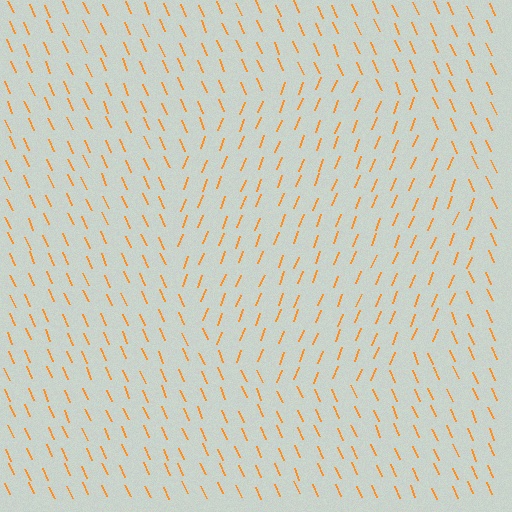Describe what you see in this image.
The image is filled with small orange line segments. A circle region in the image has lines oriented differently from the surrounding lines, creating a visible texture boundary.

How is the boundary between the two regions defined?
The boundary is defined purely by a change in line orientation (approximately 45 degrees difference). All lines are the same color and thickness.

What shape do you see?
I see a circle.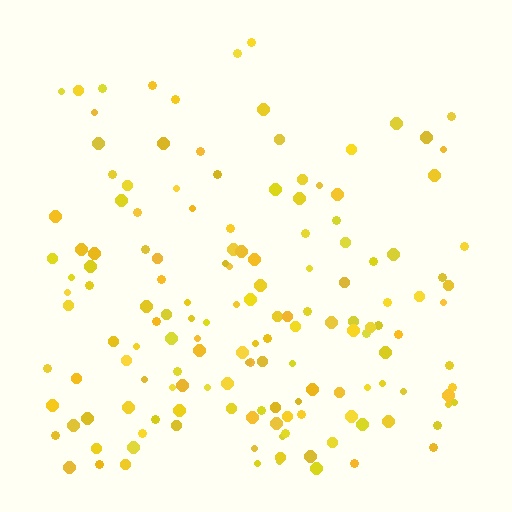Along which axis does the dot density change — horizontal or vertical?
Vertical.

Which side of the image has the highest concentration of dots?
The bottom.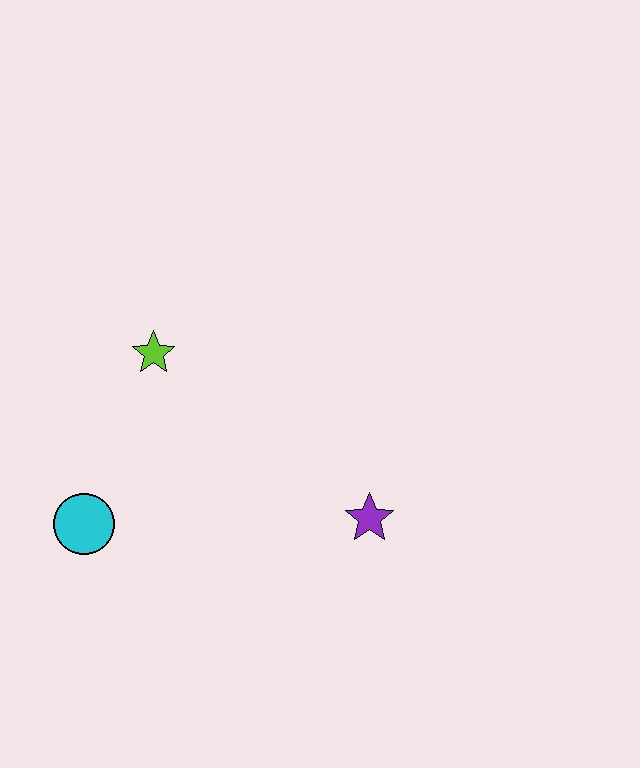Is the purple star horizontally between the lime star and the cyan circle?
No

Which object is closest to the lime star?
The cyan circle is closest to the lime star.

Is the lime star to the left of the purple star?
Yes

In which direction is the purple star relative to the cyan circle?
The purple star is to the right of the cyan circle.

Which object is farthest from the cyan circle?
The purple star is farthest from the cyan circle.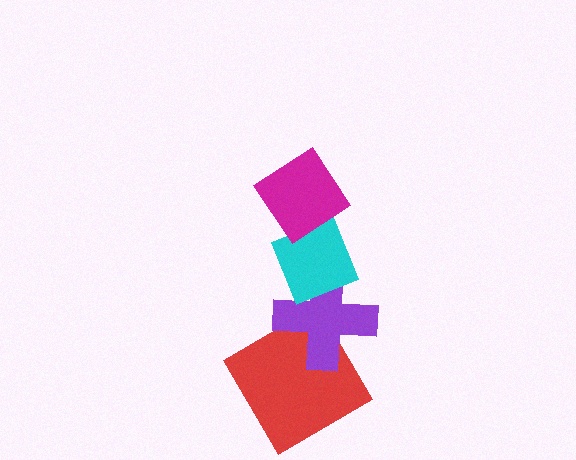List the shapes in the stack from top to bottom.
From top to bottom: the magenta diamond, the cyan diamond, the purple cross, the red diamond.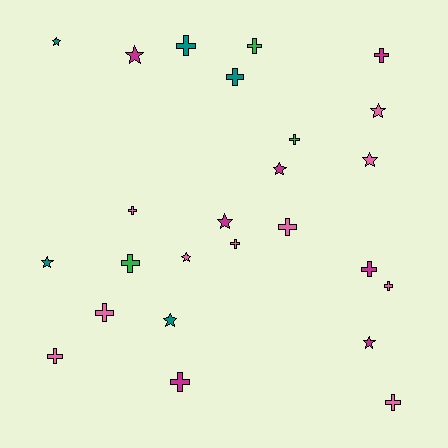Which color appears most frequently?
Pink, with 10 objects.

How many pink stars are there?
There are 3 pink stars.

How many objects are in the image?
There are 25 objects.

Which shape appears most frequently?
Cross, with 15 objects.